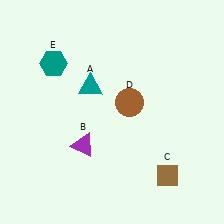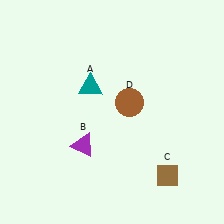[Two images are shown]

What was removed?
The teal hexagon (E) was removed in Image 2.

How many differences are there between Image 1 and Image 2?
There is 1 difference between the two images.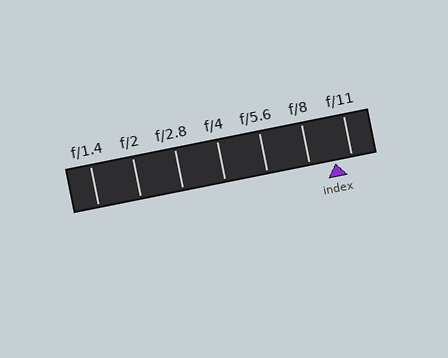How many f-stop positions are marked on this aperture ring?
There are 7 f-stop positions marked.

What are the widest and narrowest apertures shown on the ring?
The widest aperture shown is f/1.4 and the narrowest is f/11.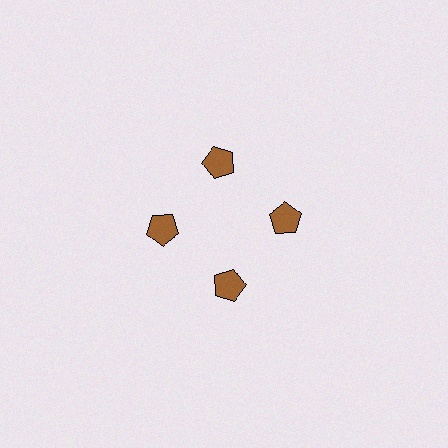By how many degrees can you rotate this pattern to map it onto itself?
The pattern maps onto itself every 90 degrees of rotation.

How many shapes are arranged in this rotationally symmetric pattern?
There are 4 shapes, arranged in 4 groups of 1.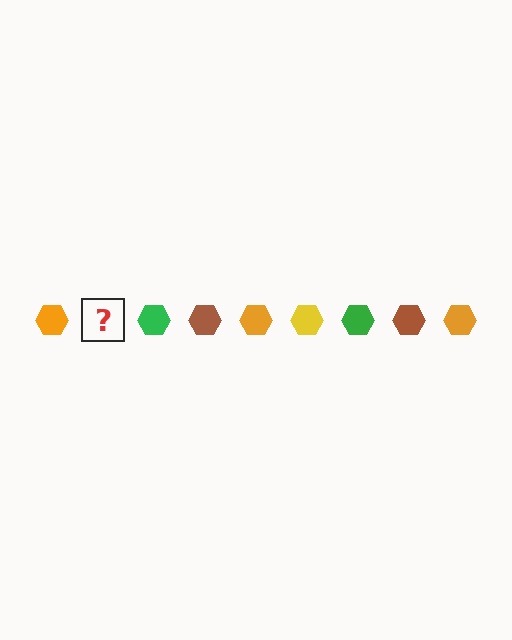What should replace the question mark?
The question mark should be replaced with a yellow hexagon.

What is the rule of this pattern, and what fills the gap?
The rule is that the pattern cycles through orange, yellow, green, brown hexagons. The gap should be filled with a yellow hexagon.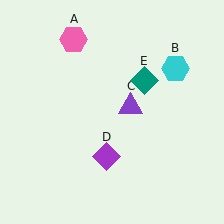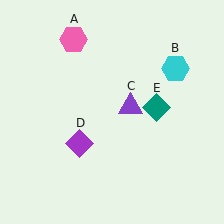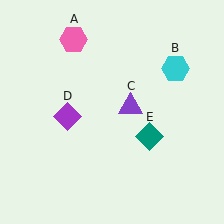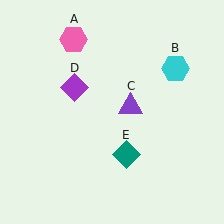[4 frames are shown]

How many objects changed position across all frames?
2 objects changed position: purple diamond (object D), teal diamond (object E).